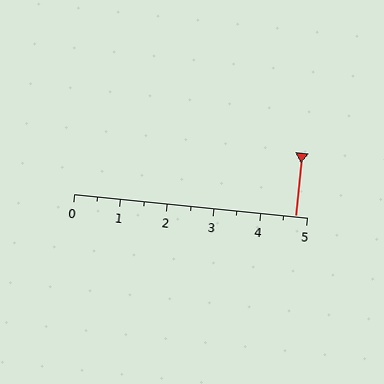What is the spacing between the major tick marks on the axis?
The major ticks are spaced 1 apart.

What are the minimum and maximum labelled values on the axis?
The axis runs from 0 to 5.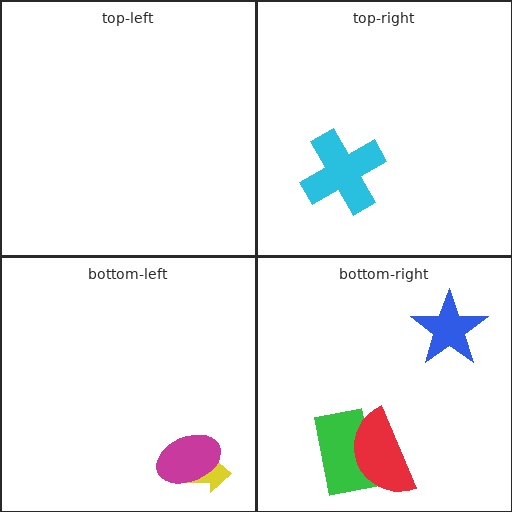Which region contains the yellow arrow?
The bottom-left region.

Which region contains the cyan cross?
The top-right region.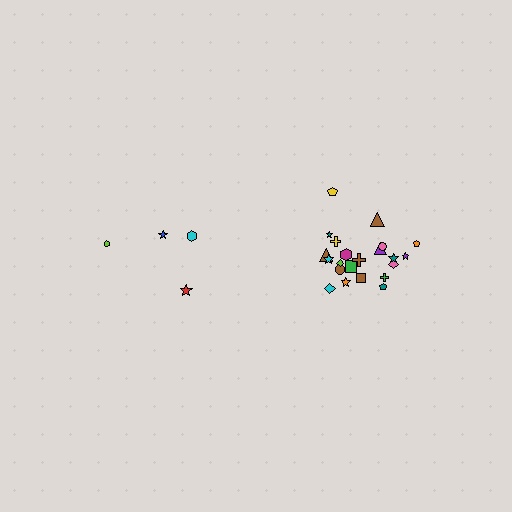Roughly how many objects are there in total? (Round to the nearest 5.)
Roughly 25 objects in total.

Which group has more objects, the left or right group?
The right group.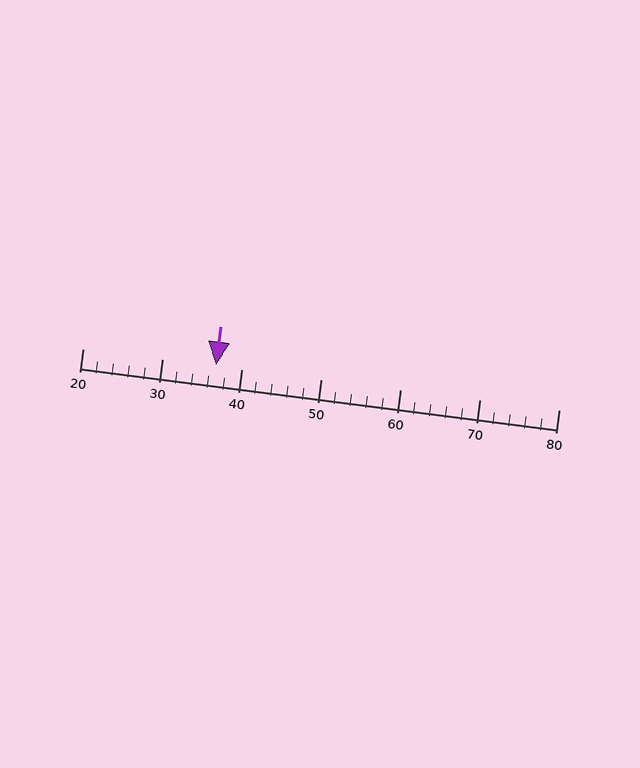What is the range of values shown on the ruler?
The ruler shows values from 20 to 80.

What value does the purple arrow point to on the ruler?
The purple arrow points to approximately 37.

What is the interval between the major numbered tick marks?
The major tick marks are spaced 10 units apart.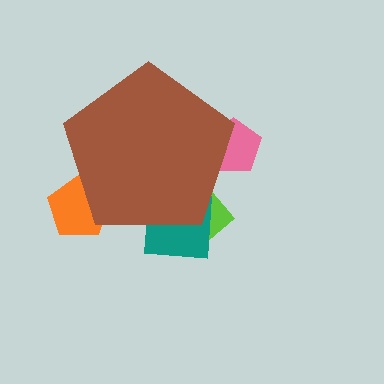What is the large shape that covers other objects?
A brown pentagon.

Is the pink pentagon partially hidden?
Yes, the pink pentagon is partially hidden behind the brown pentagon.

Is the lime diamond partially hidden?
Yes, the lime diamond is partially hidden behind the brown pentagon.